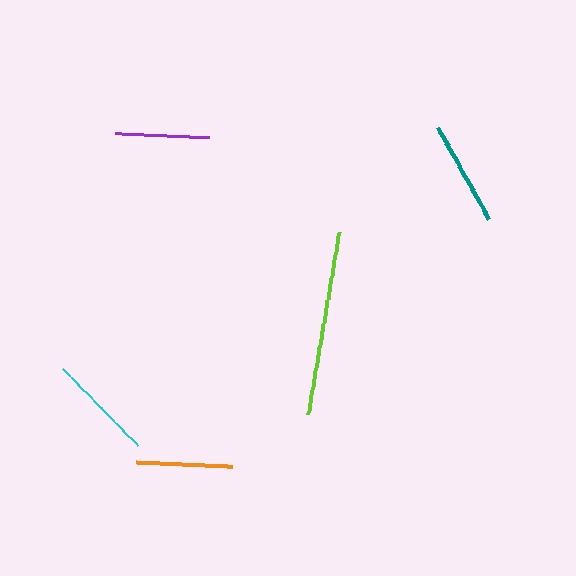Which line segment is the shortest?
The purple line is the shortest at approximately 94 pixels.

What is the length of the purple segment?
The purple segment is approximately 94 pixels long.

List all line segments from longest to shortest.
From longest to shortest: lime, cyan, teal, orange, purple.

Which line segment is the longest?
The lime line is the longest at approximately 185 pixels.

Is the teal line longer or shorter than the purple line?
The teal line is longer than the purple line.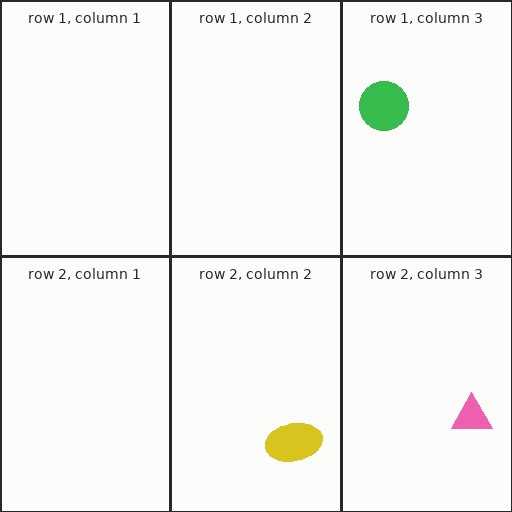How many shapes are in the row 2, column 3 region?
1.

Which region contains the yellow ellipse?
The row 2, column 2 region.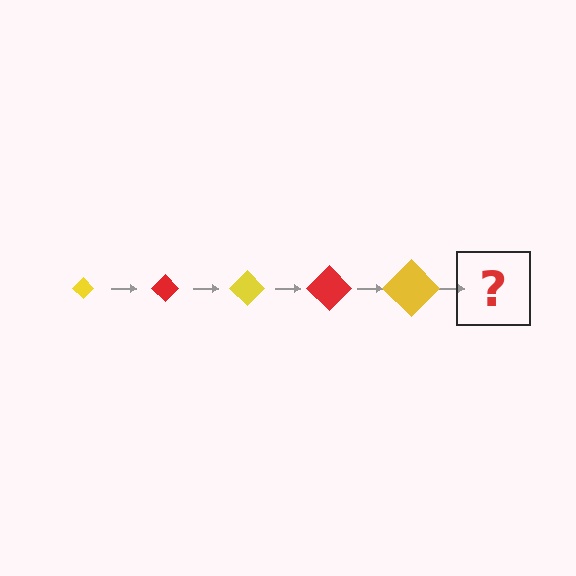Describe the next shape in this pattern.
It should be a red diamond, larger than the previous one.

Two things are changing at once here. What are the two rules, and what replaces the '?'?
The two rules are that the diamond grows larger each step and the color cycles through yellow and red. The '?' should be a red diamond, larger than the previous one.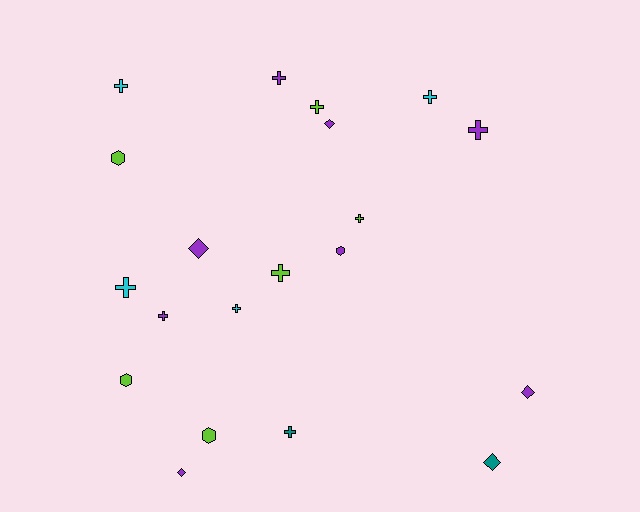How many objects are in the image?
There are 20 objects.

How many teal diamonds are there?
There is 1 teal diamond.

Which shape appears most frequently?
Cross, with 11 objects.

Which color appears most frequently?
Purple, with 8 objects.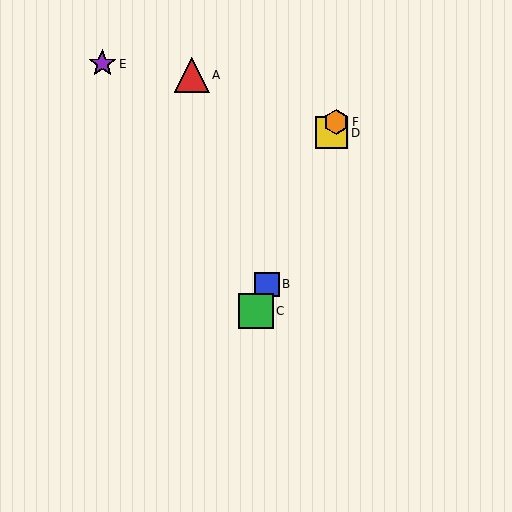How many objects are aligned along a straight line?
4 objects (B, C, D, F) are aligned along a straight line.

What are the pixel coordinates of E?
Object E is at (102, 64).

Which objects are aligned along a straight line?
Objects B, C, D, F are aligned along a straight line.